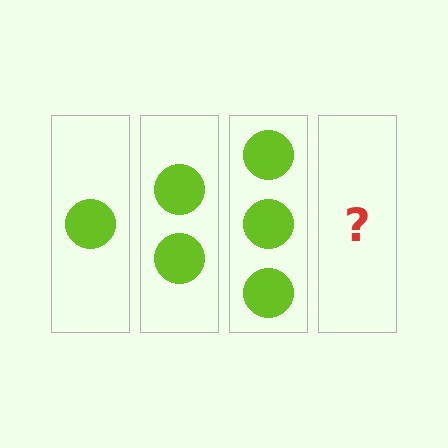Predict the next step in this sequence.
The next step is 4 circles.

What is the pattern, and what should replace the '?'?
The pattern is that each step adds one more circle. The '?' should be 4 circles.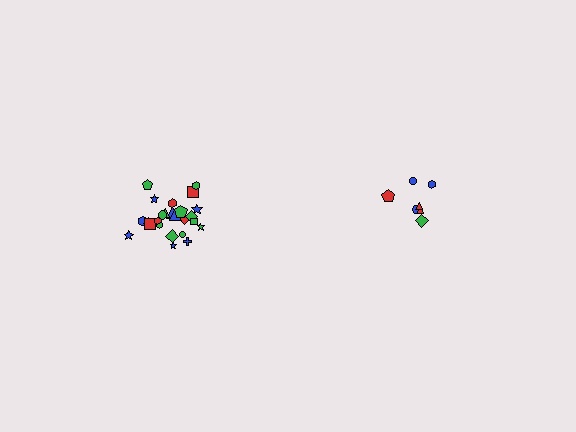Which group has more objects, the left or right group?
The left group.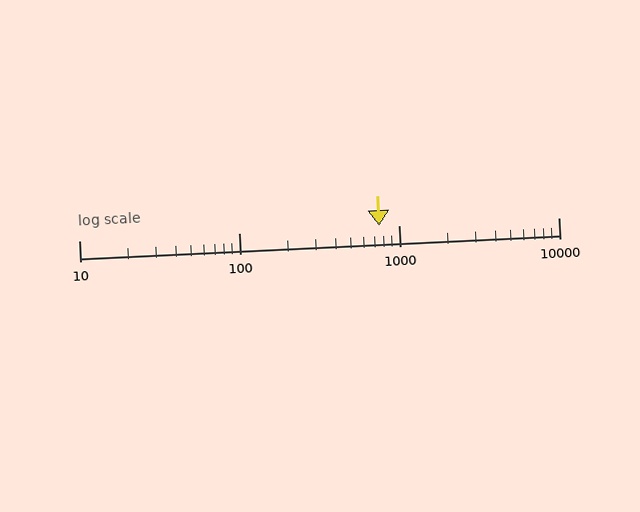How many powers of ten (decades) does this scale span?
The scale spans 3 decades, from 10 to 10000.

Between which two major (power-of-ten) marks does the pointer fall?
The pointer is between 100 and 1000.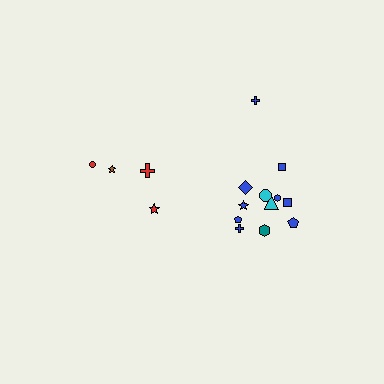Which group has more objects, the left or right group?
The right group.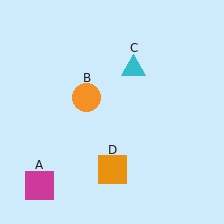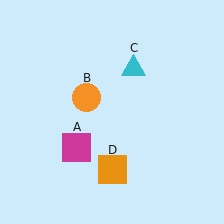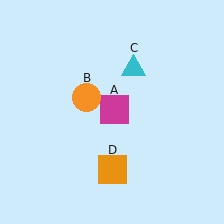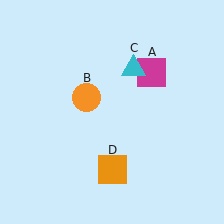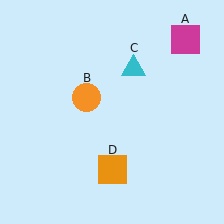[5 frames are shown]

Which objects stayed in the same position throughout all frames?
Orange circle (object B) and cyan triangle (object C) and orange square (object D) remained stationary.